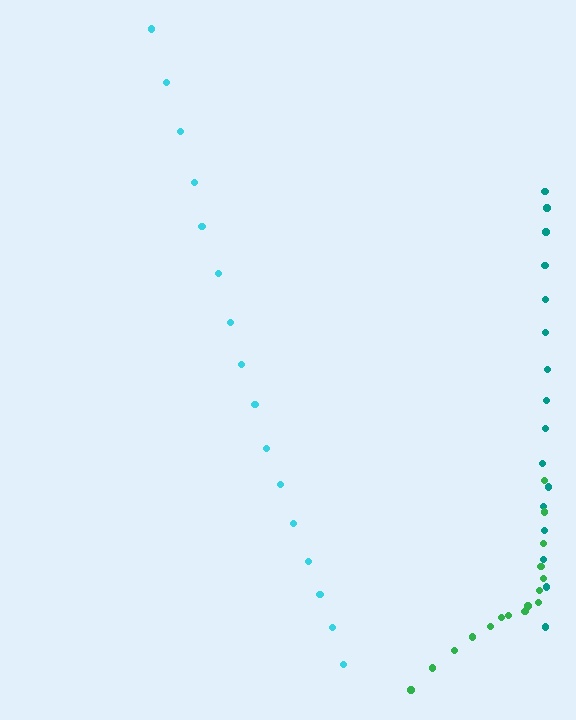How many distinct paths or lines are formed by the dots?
There are 3 distinct paths.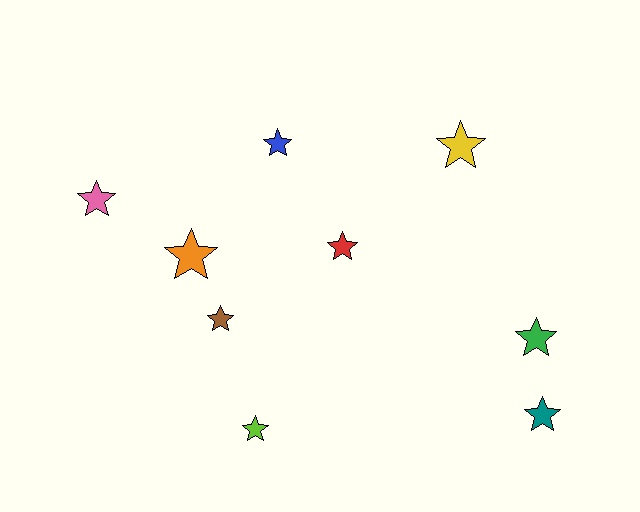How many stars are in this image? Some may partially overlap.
There are 9 stars.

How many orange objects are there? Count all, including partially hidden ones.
There is 1 orange object.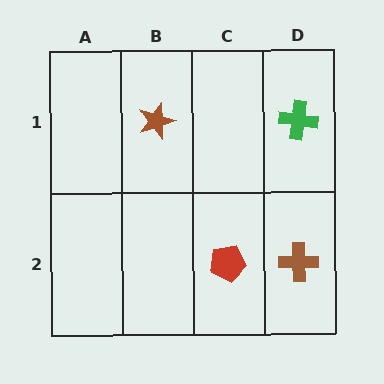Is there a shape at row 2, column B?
No, that cell is empty.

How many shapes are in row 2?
2 shapes.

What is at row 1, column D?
A green cross.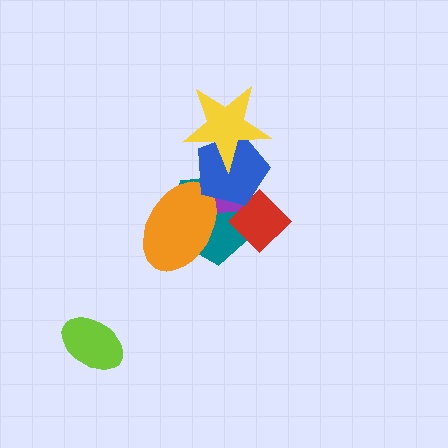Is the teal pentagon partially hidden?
Yes, it is partially covered by another shape.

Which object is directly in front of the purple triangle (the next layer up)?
The orange ellipse is directly in front of the purple triangle.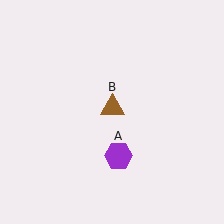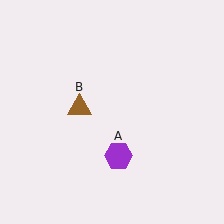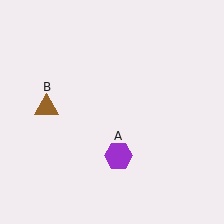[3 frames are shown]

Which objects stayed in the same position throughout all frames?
Purple hexagon (object A) remained stationary.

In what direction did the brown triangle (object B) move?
The brown triangle (object B) moved left.